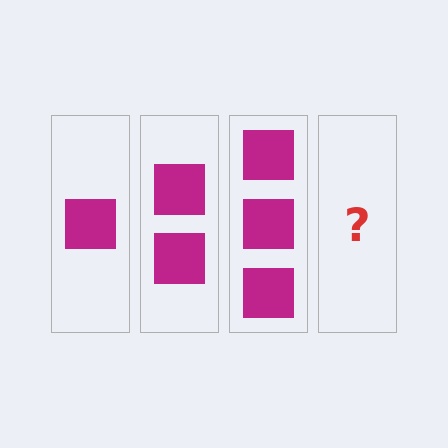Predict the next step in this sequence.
The next step is 4 squares.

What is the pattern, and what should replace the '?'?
The pattern is that each step adds one more square. The '?' should be 4 squares.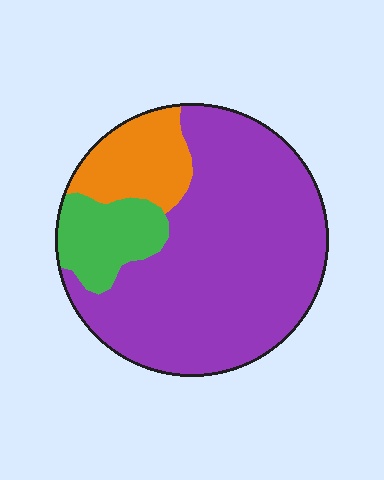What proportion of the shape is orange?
Orange takes up about one sixth (1/6) of the shape.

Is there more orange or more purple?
Purple.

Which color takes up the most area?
Purple, at roughly 70%.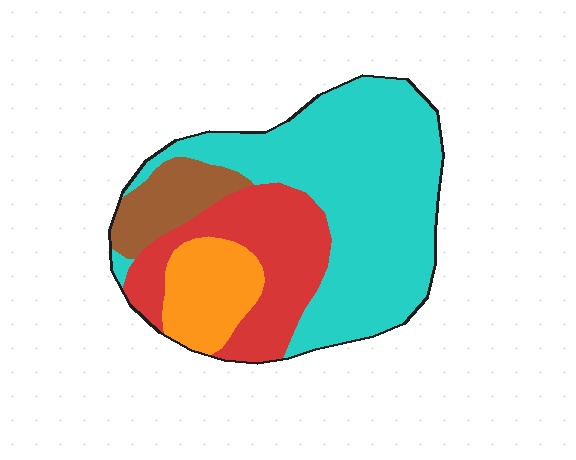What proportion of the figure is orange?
Orange covers 13% of the figure.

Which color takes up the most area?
Cyan, at roughly 55%.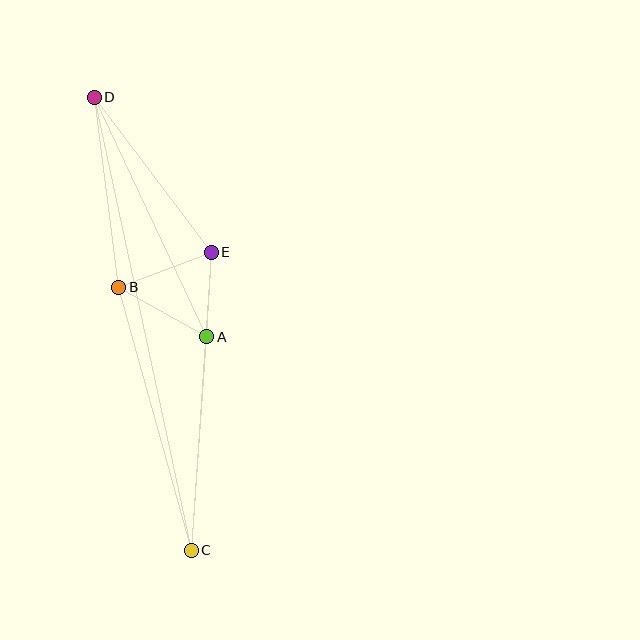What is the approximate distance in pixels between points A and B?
The distance between A and B is approximately 101 pixels.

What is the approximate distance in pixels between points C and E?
The distance between C and E is approximately 299 pixels.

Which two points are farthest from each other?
Points C and D are farthest from each other.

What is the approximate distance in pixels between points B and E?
The distance between B and E is approximately 99 pixels.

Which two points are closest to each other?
Points A and E are closest to each other.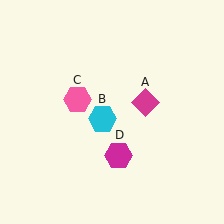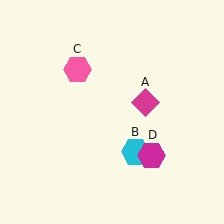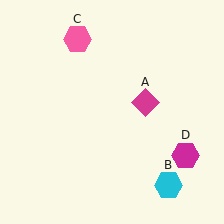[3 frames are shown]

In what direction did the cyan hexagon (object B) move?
The cyan hexagon (object B) moved down and to the right.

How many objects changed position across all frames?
3 objects changed position: cyan hexagon (object B), pink hexagon (object C), magenta hexagon (object D).